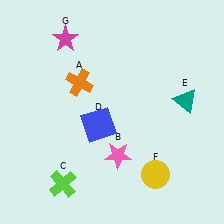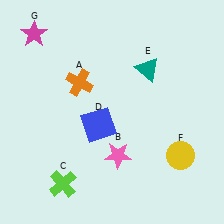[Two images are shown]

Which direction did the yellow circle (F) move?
The yellow circle (F) moved right.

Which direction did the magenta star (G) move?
The magenta star (G) moved left.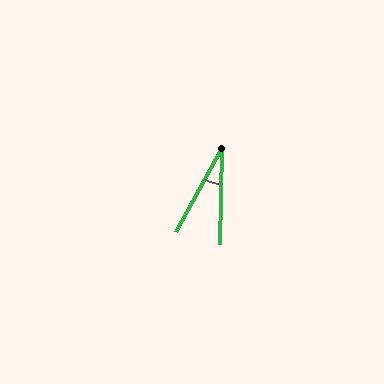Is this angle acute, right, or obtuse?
It is acute.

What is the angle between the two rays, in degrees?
Approximately 28 degrees.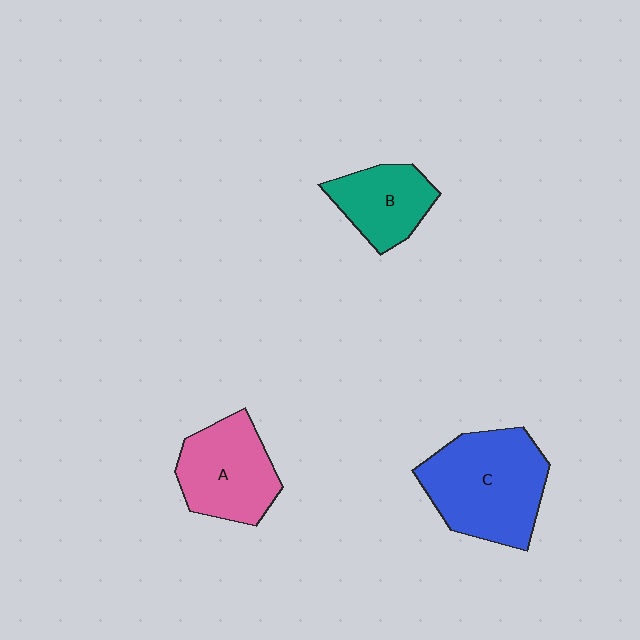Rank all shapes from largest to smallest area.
From largest to smallest: C (blue), A (pink), B (teal).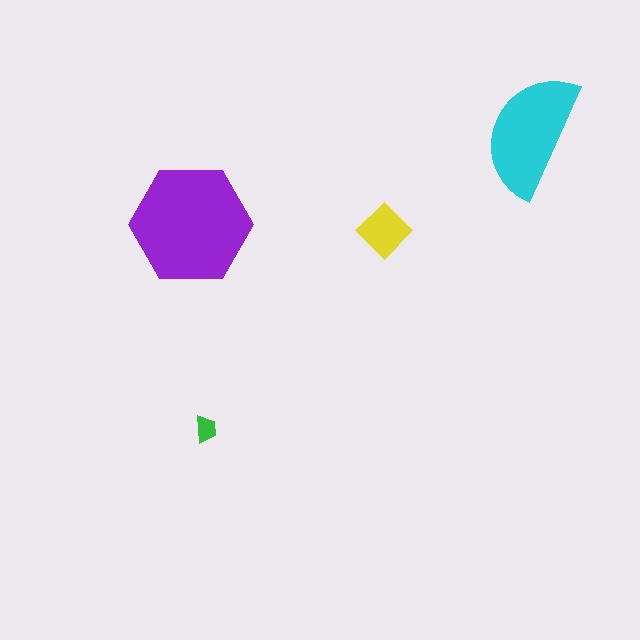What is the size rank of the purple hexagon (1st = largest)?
1st.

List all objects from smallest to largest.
The green trapezoid, the yellow diamond, the cyan semicircle, the purple hexagon.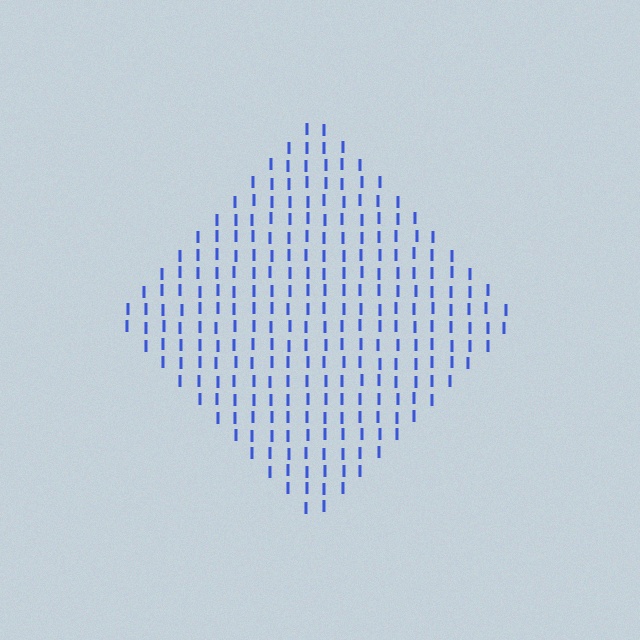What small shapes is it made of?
It is made of small letter I's.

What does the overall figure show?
The overall figure shows a diamond.